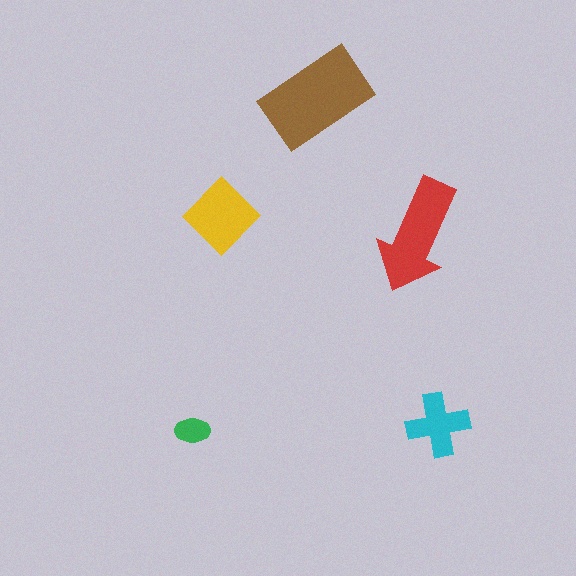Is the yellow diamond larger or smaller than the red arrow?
Smaller.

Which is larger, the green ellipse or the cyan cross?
The cyan cross.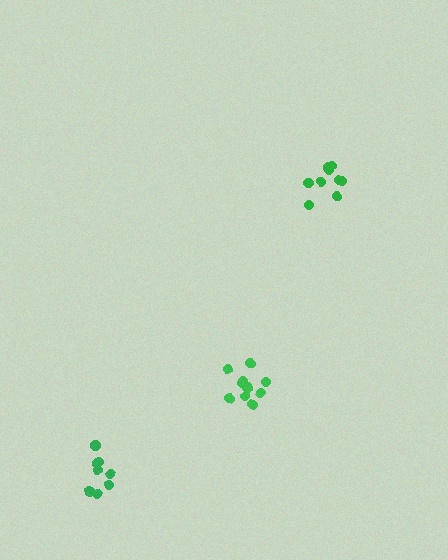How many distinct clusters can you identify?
There are 3 distinct clusters.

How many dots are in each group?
Group 1: 9 dots, Group 2: 9 dots, Group 3: 10 dots (28 total).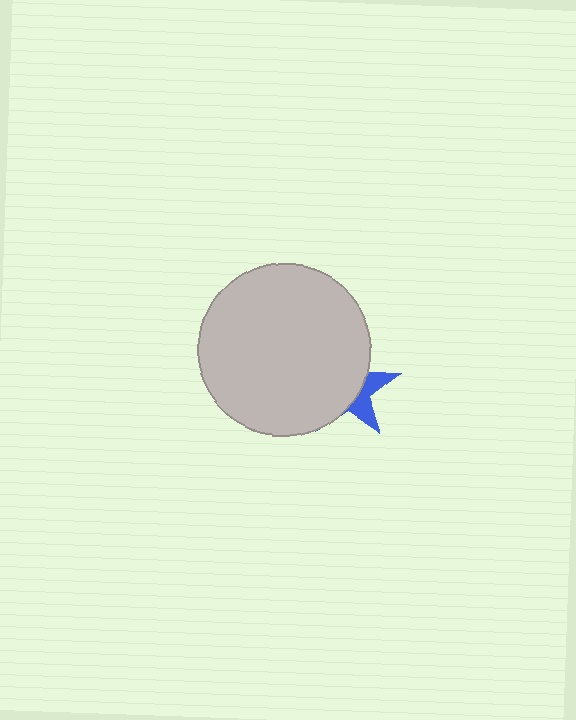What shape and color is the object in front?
The object in front is a light gray circle.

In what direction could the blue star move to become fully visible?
The blue star could move right. That would shift it out from behind the light gray circle entirely.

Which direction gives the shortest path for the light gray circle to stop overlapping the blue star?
Moving left gives the shortest separation.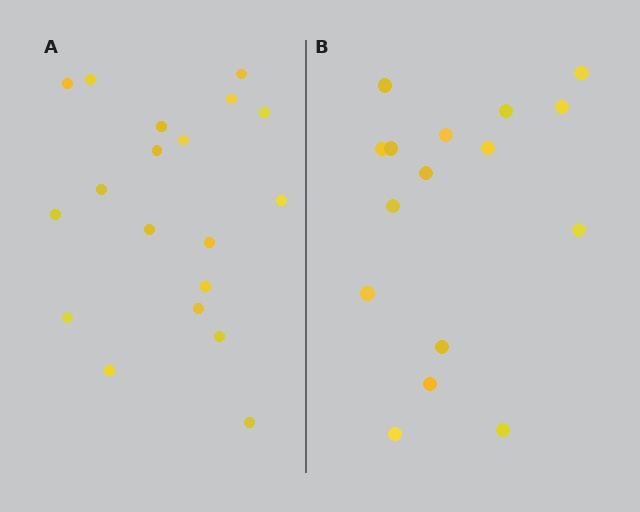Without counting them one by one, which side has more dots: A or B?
Region A (the left region) has more dots.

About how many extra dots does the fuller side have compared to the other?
Region A has just a few more — roughly 2 or 3 more dots than region B.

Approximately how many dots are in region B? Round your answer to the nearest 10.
About 20 dots. (The exact count is 16, which rounds to 20.)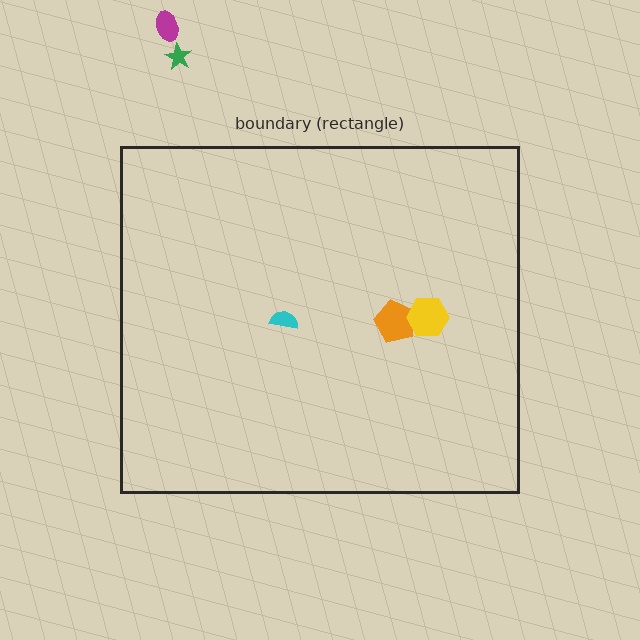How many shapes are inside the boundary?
3 inside, 2 outside.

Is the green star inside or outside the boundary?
Outside.